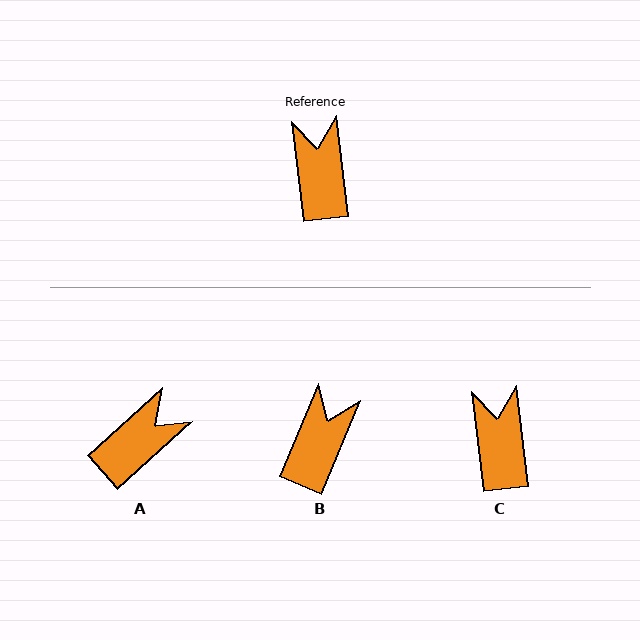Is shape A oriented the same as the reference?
No, it is off by about 54 degrees.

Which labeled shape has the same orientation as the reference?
C.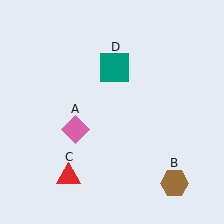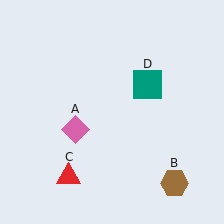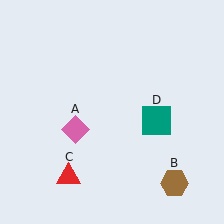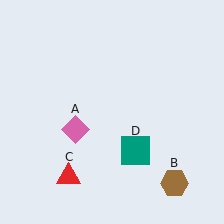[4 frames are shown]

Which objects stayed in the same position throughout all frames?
Pink diamond (object A) and brown hexagon (object B) and red triangle (object C) remained stationary.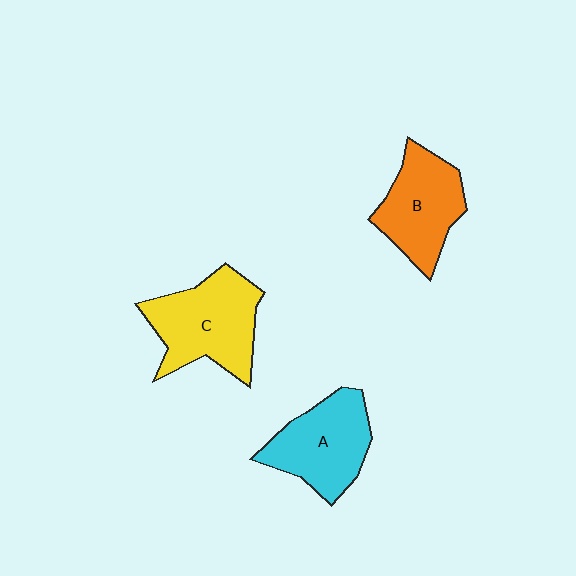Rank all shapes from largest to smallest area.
From largest to smallest: C (yellow), A (cyan), B (orange).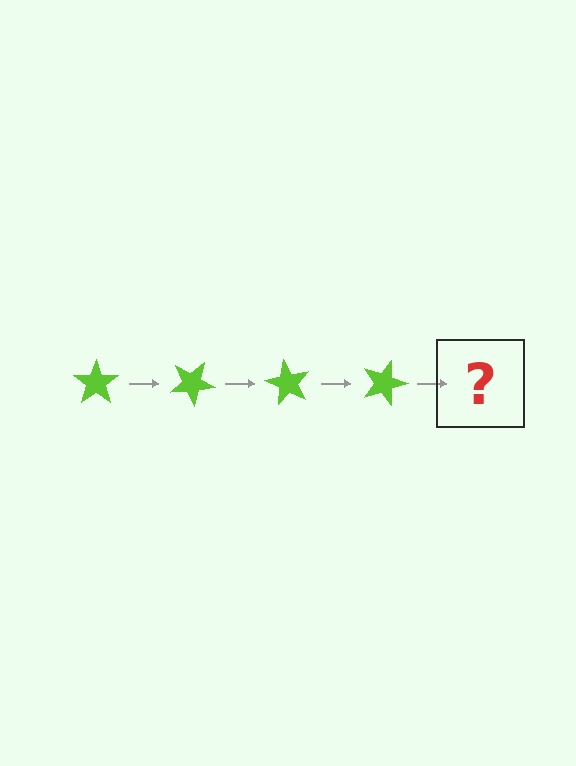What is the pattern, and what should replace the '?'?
The pattern is that the star rotates 30 degrees each step. The '?' should be a lime star rotated 120 degrees.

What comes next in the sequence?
The next element should be a lime star rotated 120 degrees.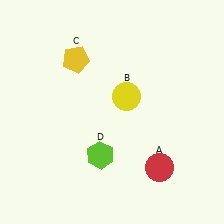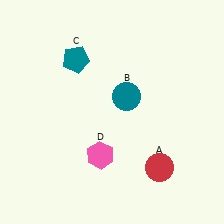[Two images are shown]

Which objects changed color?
B changed from yellow to teal. C changed from yellow to teal. D changed from lime to pink.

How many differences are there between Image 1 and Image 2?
There are 3 differences between the two images.